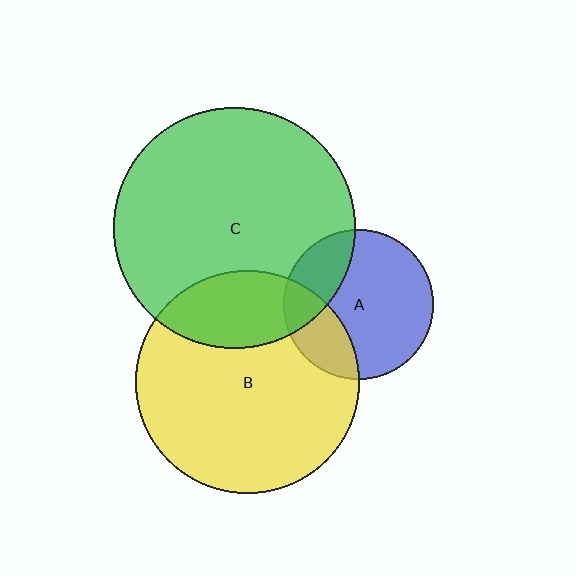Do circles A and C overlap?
Yes.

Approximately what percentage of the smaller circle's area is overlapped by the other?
Approximately 25%.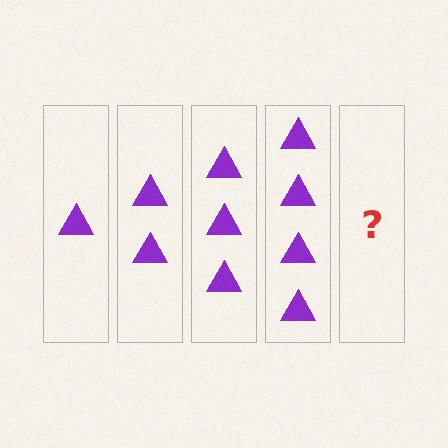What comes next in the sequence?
The next element should be 5 triangles.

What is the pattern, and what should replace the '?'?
The pattern is that each step adds one more triangle. The '?' should be 5 triangles.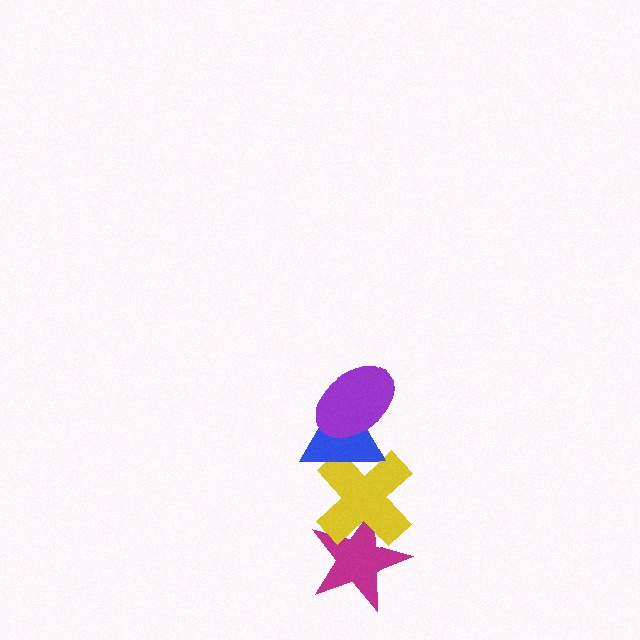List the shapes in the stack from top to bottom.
From top to bottom: the purple ellipse, the blue triangle, the yellow cross, the magenta star.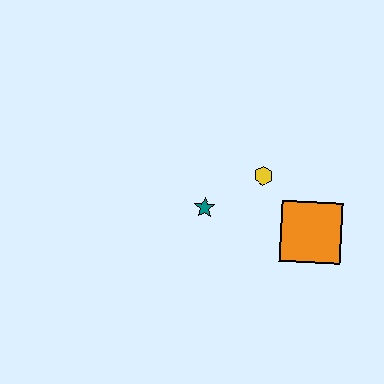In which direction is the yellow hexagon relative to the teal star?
The yellow hexagon is to the right of the teal star.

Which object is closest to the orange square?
The yellow hexagon is closest to the orange square.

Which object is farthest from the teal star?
The orange square is farthest from the teal star.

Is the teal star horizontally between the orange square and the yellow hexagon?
No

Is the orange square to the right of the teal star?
Yes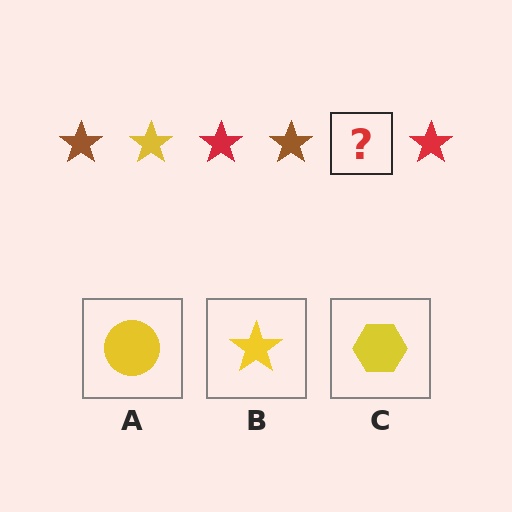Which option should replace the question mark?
Option B.